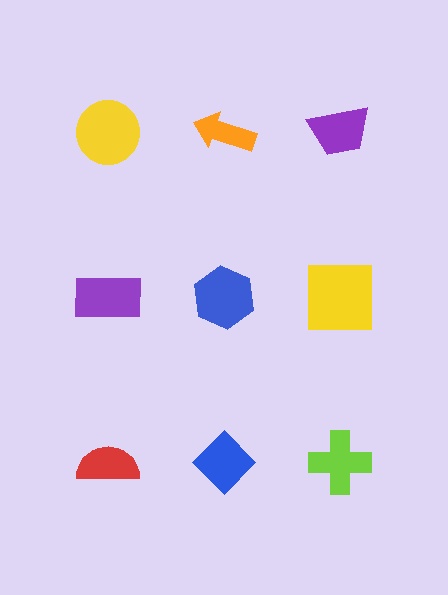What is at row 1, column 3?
A purple trapezoid.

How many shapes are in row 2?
3 shapes.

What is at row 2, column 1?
A purple rectangle.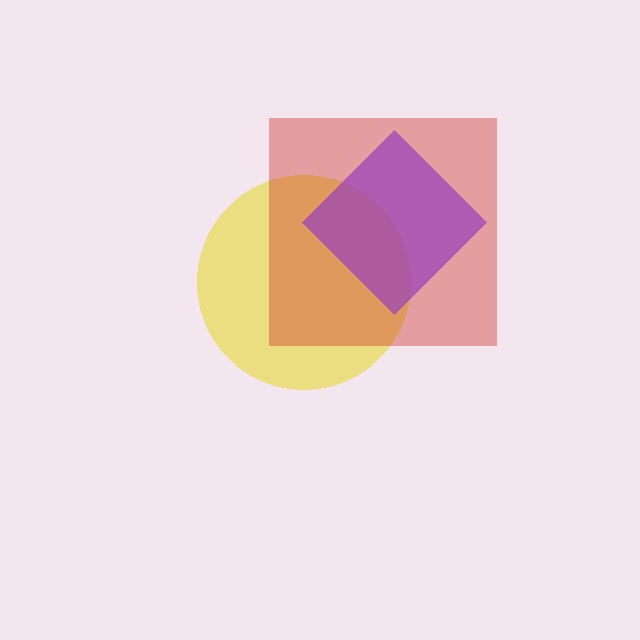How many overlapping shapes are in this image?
There are 3 overlapping shapes in the image.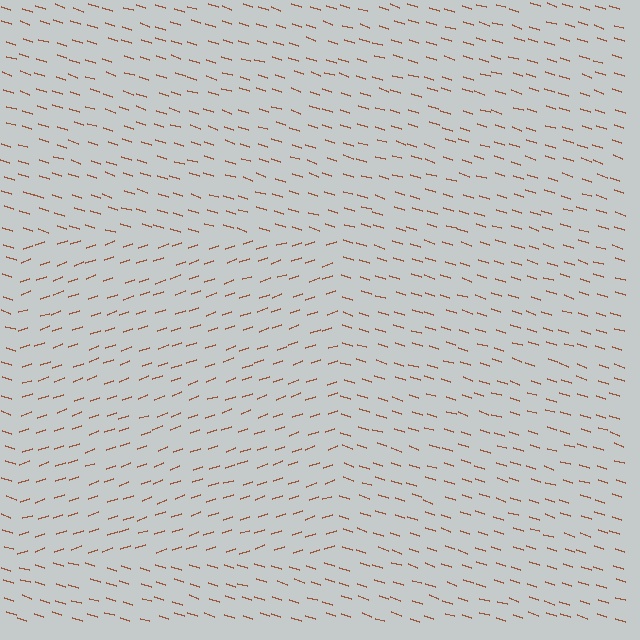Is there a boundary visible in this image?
Yes, there is a texture boundary formed by a change in line orientation.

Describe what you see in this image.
The image is filled with small brown line segments. A rectangle region in the image has lines oriented differently from the surrounding lines, creating a visible texture boundary.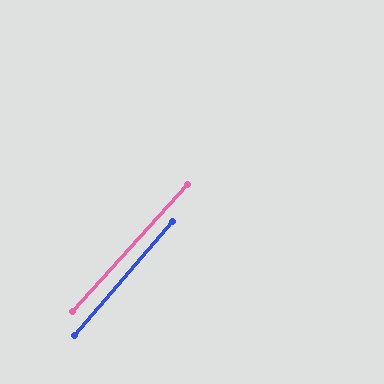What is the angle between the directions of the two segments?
Approximately 2 degrees.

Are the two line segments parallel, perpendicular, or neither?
Parallel — their directions differ by only 1.6°.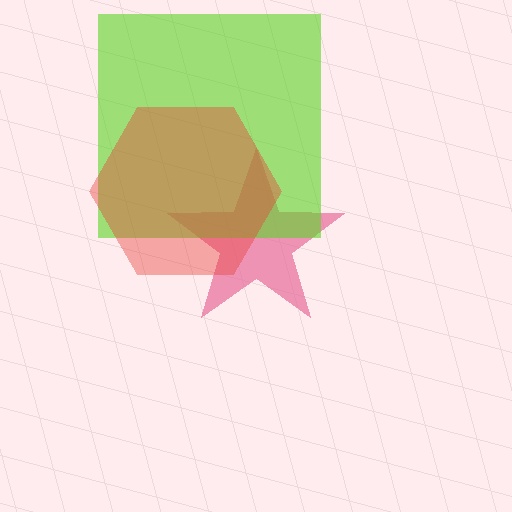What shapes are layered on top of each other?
The layered shapes are: a pink star, a lime square, a red hexagon.